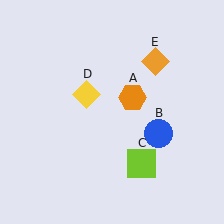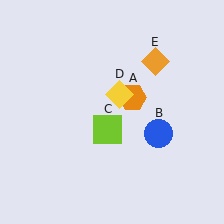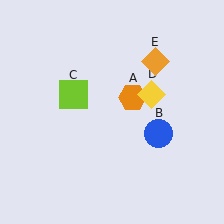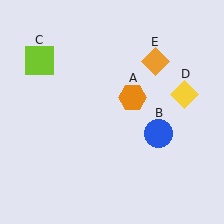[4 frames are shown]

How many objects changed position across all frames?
2 objects changed position: lime square (object C), yellow diamond (object D).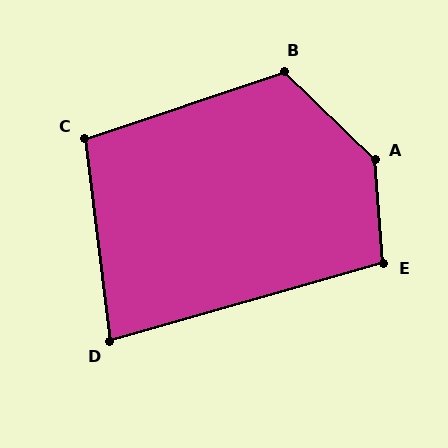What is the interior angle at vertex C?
Approximately 101 degrees (obtuse).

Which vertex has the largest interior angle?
A, at approximately 139 degrees.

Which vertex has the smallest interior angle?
D, at approximately 81 degrees.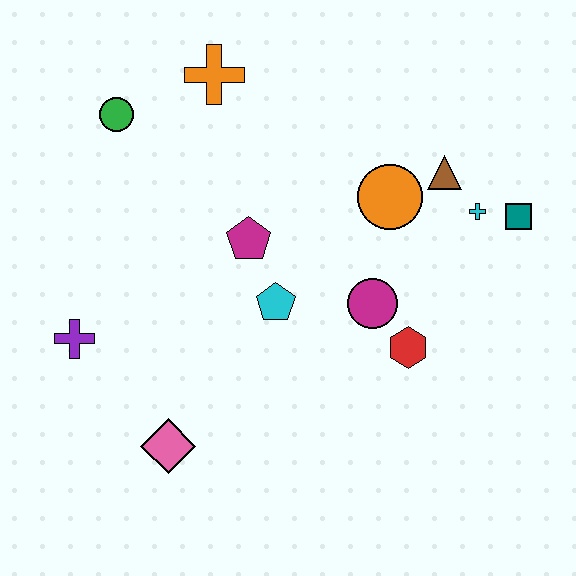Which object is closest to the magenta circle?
The red hexagon is closest to the magenta circle.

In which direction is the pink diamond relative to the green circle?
The pink diamond is below the green circle.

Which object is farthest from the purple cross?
The teal square is farthest from the purple cross.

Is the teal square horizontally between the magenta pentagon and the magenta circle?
No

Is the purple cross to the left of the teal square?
Yes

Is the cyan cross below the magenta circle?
No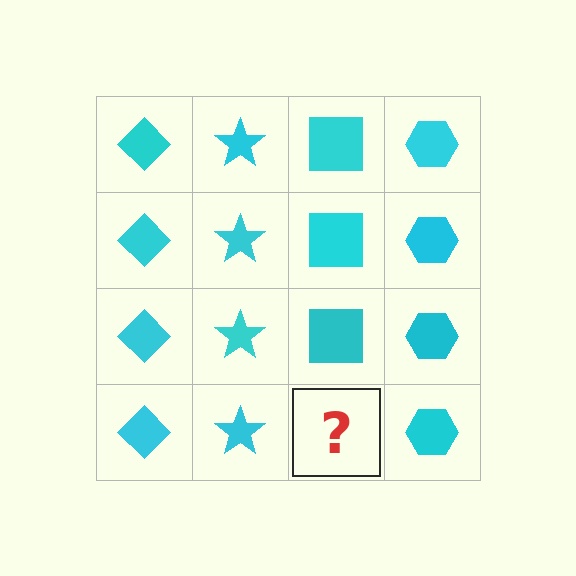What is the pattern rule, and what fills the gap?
The rule is that each column has a consistent shape. The gap should be filled with a cyan square.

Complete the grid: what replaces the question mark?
The question mark should be replaced with a cyan square.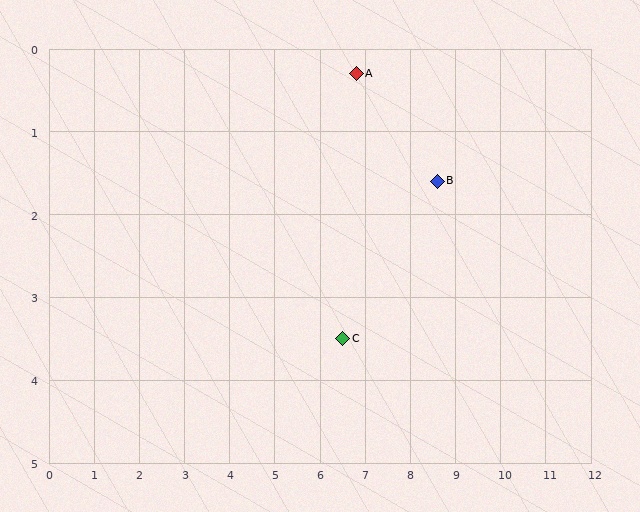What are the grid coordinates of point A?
Point A is at approximately (6.8, 0.3).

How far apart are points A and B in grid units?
Points A and B are about 2.2 grid units apart.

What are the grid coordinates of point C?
Point C is at approximately (6.5, 3.5).